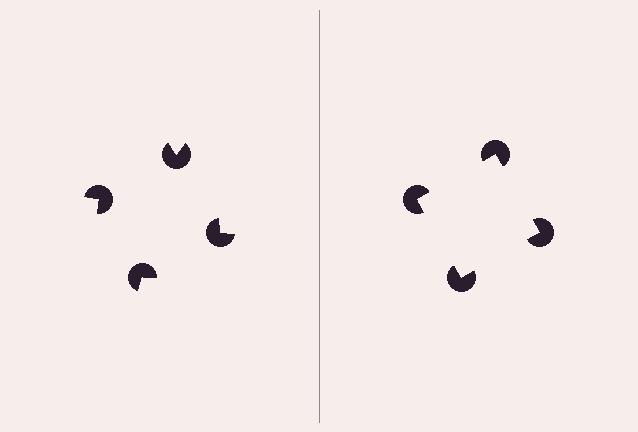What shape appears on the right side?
An illusory square.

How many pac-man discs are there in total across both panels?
8 — 4 on each side.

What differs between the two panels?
The pac-man discs are positioned identically on both sides; only the wedge orientations differ. On the right they align to a square; on the left they are misaligned.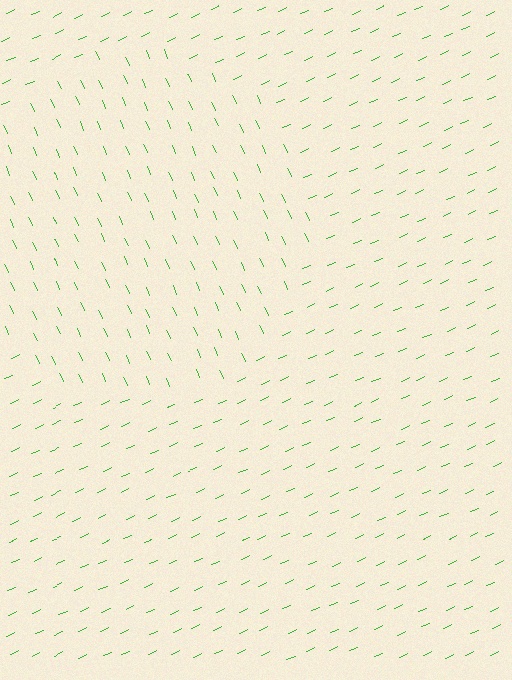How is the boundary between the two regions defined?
The boundary is defined purely by a change in line orientation (approximately 90 degrees difference). All lines are the same color and thickness.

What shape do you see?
I see a circle.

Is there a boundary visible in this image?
Yes, there is a texture boundary formed by a change in line orientation.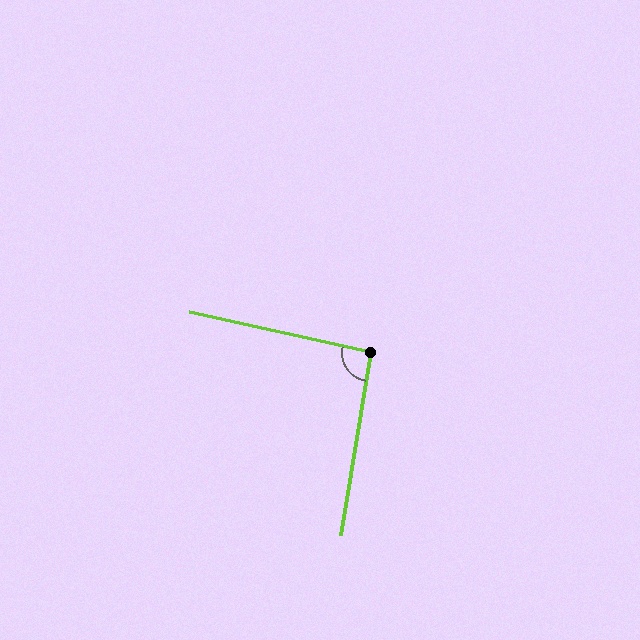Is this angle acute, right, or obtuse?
It is approximately a right angle.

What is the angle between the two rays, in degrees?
Approximately 94 degrees.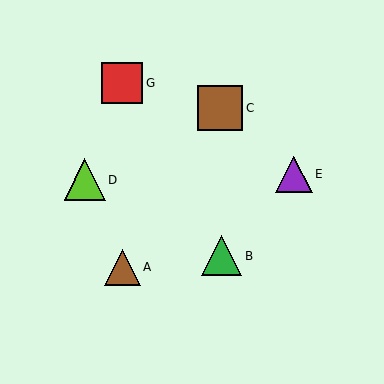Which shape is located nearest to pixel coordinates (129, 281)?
The brown triangle (labeled A) at (122, 267) is nearest to that location.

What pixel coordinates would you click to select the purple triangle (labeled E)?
Click at (294, 174) to select the purple triangle E.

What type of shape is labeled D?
Shape D is a lime triangle.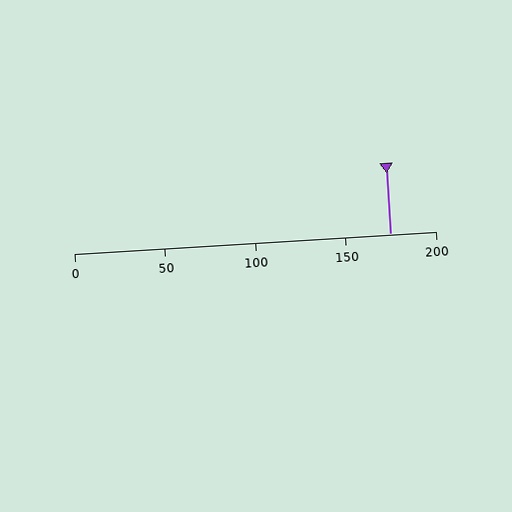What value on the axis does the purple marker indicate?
The marker indicates approximately 175.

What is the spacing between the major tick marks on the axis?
The major ticks are spaced 50 apart.